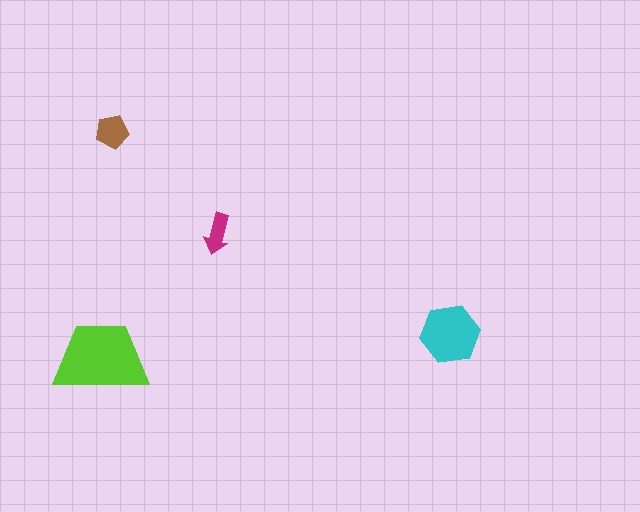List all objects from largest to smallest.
The lime trapezoid, the cyan hexagon, the brown pentagon, the magenta arrow.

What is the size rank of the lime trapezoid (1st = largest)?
1st.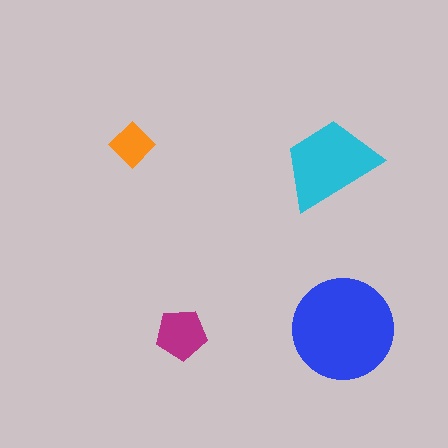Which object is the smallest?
The orange diamond.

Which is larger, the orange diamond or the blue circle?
The blue circle.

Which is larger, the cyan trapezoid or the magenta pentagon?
The cyan trapezoid.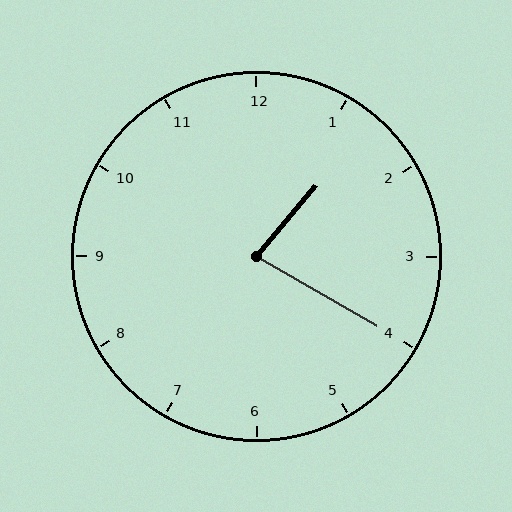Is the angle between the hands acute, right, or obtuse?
It is acute.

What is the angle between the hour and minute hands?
Approximately 80 degrees.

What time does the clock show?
1:20.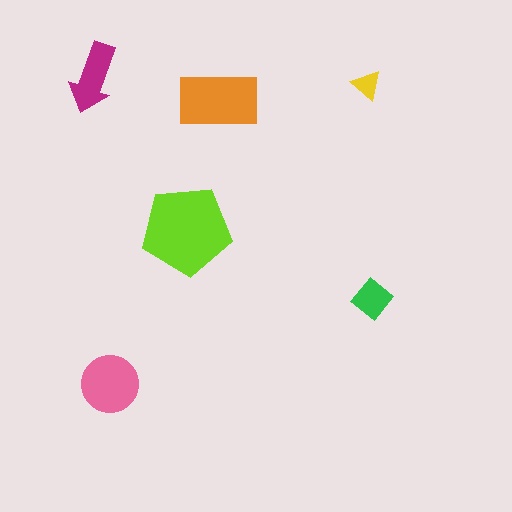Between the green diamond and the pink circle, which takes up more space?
The pink circle.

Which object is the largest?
The lime pentagon.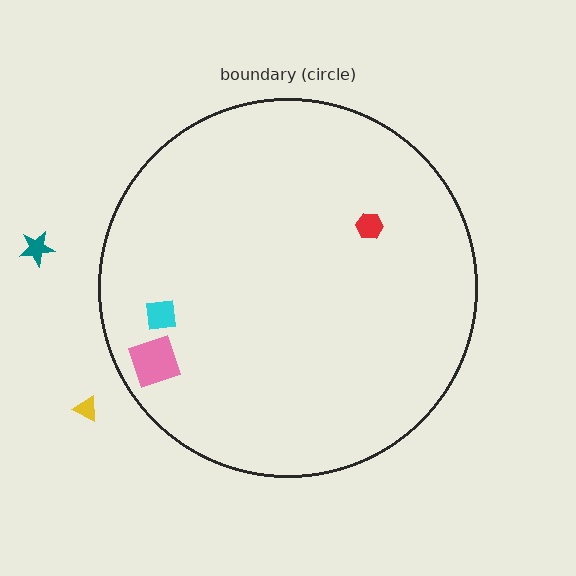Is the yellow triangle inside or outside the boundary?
Outside.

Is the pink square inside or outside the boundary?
Inside.